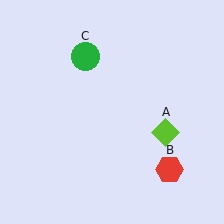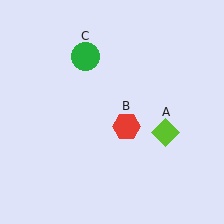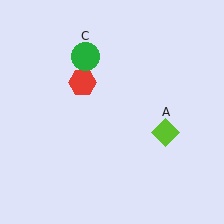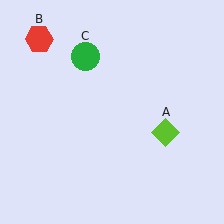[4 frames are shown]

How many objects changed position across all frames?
1 object changed position: red hexagon (object B).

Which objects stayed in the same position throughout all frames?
Lime diamond (object A) and green circle (object C) remained stationary.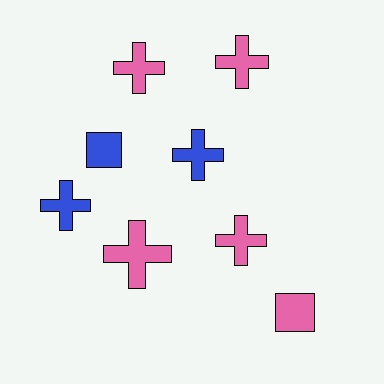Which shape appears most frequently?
Cross, with 6 objects.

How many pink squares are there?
There is 1 pink square.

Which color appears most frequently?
Pink, with 5 objects.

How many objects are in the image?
There are 8 objects.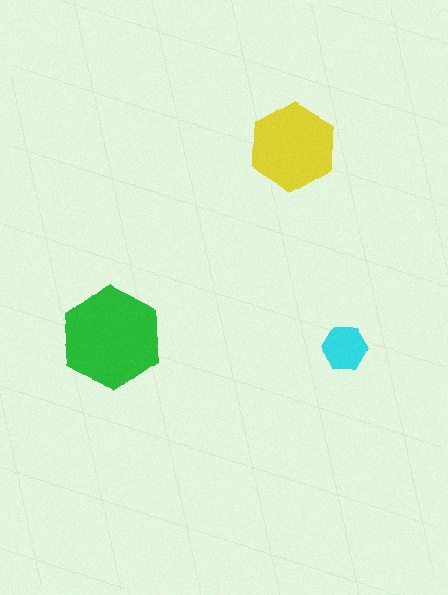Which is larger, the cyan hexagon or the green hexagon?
The green one.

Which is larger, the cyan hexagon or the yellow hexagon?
The yellow one.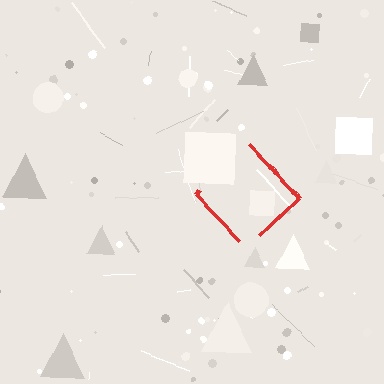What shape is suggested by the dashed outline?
The dashed outline suggests a diamond.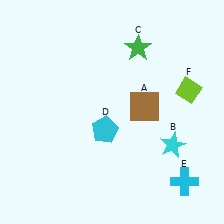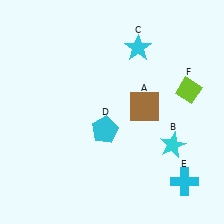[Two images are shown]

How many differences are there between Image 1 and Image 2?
There is 1 difference between the two images.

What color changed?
The star (C) changed from green in Image 1 to cyan in Image 2.